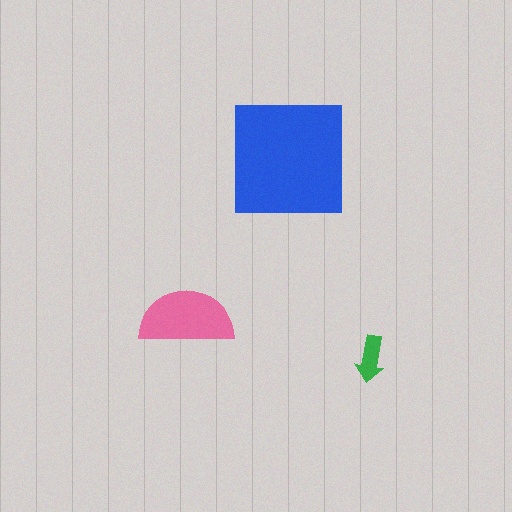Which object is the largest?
The blue square.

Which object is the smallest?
The green arrow.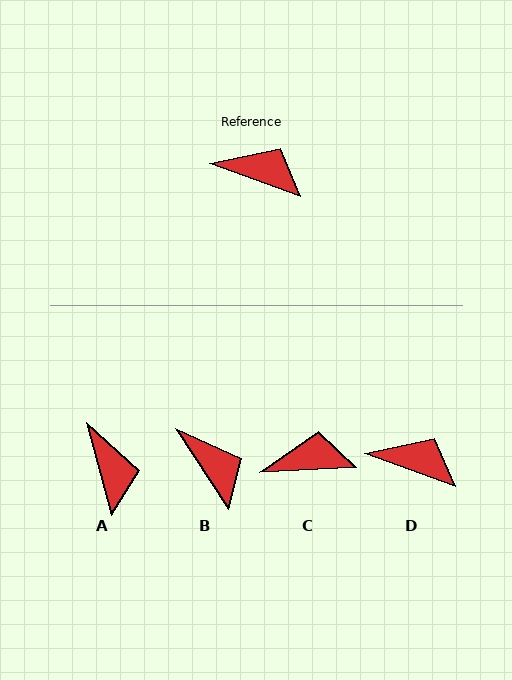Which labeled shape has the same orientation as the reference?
D.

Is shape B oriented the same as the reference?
No, it is off by about 37 degrees.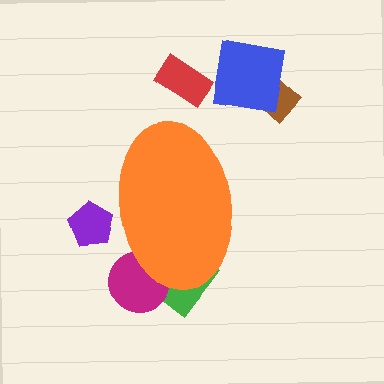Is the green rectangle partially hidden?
Yes, the green rectangle is partially hidden behind the orange ellipse.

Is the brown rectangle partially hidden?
No, the brown rectangle is fully visible.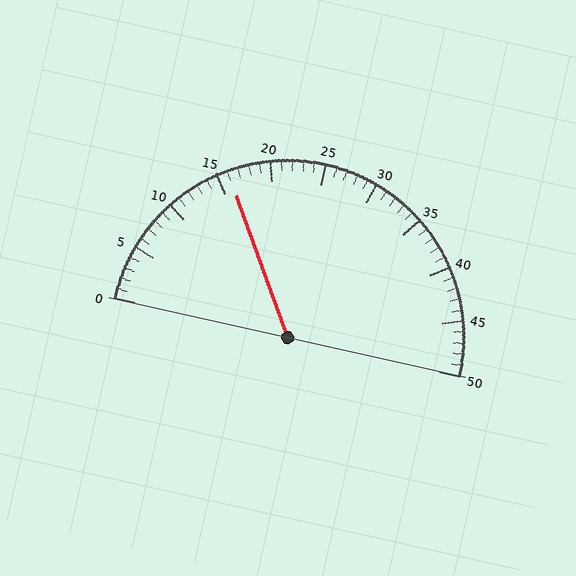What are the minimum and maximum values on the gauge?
The gauge ranges from 0 to 50.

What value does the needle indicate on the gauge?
The needle indicates approximately 16.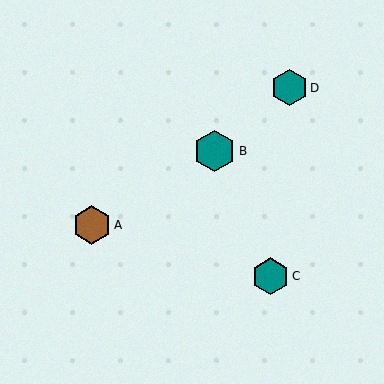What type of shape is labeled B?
Shape B is a teal hexagon.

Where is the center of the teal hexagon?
The center of the teal hexagon is at (270, 276).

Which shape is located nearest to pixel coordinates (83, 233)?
The brown hexagon (labeled A) at (92, 225) is nearest to that location.